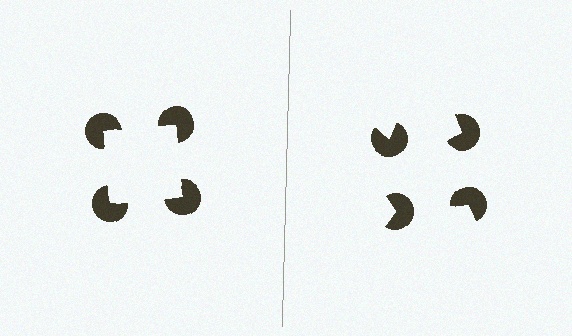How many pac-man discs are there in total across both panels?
8 — 4 on each side.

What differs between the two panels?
The pac-man discs are positioned identically on both sides; only the wedge orientations differ. On the left they align to a square; on the right they are misaligned.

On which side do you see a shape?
An illusory square appears on the left side. On the right side the wedge cuts are rotated, so no coherent shape forms.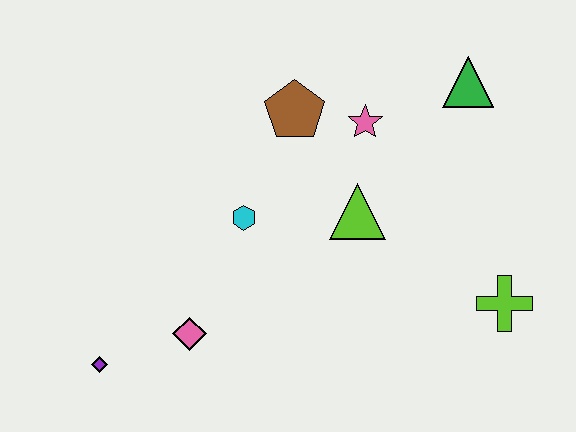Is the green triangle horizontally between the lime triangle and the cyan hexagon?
No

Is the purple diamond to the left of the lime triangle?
Yes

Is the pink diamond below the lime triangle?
Yes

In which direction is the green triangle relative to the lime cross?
The green triangle is above the lime cross.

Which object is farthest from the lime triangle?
The purple diamond is farthest from the lime triangle.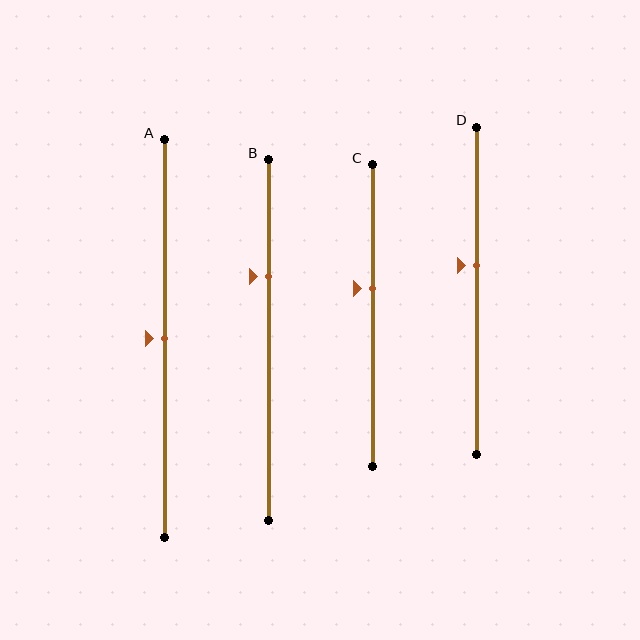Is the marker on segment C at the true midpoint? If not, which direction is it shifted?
No, the marker on segment C is shifted upward by about 9% of the segment length.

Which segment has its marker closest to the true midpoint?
Segment A has its marker closest to the true midpoint.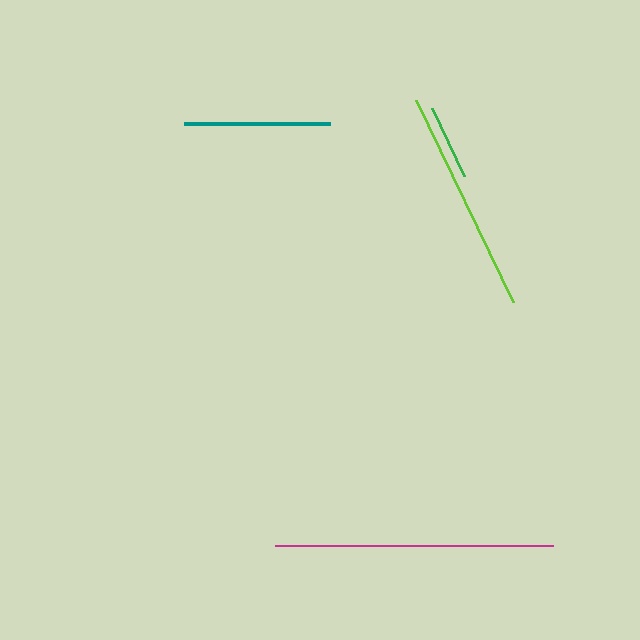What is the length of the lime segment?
The lime segment is approximately 225 pixels long.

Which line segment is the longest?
The magenta line is the longest at approximately 278 pixels.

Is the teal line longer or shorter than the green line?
The teal line is longer than the green line.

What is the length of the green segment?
The green segment is approximately 75 pixels long.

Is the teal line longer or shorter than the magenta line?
The magenta line is longer than the teal line.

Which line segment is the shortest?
The green line is the shortest at approximately 75 pixels.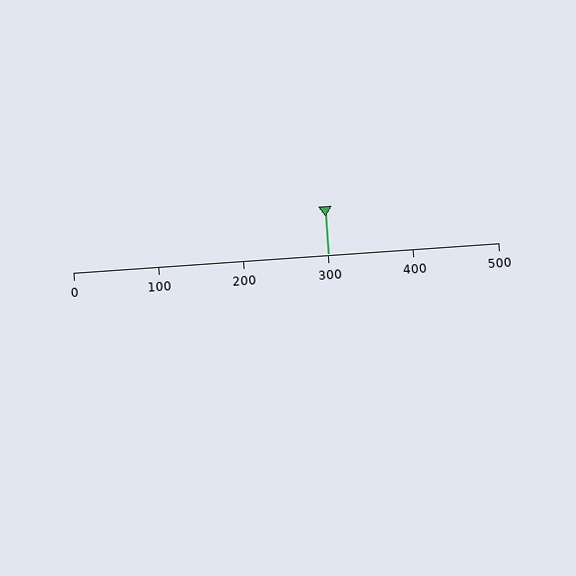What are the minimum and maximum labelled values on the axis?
The axis runs from 0 to 500.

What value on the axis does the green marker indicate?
The marker indicates approximately 300.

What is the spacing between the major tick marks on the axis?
The major ticks are spaced 100 apart.